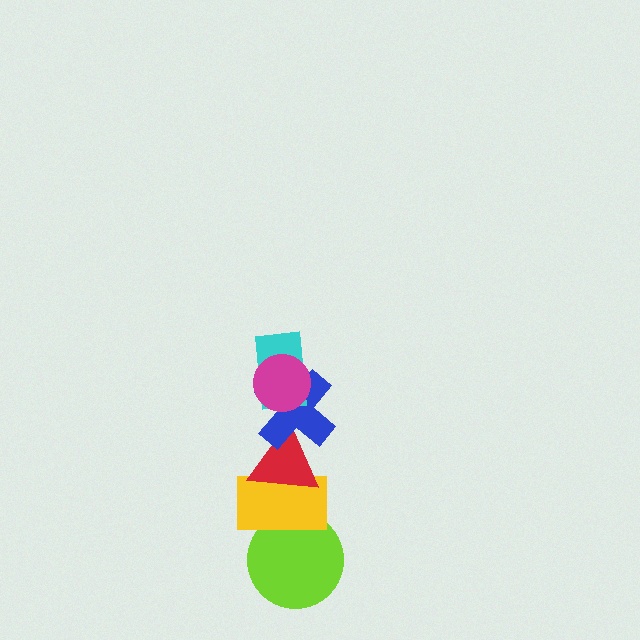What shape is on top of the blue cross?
The cyan rectangle is on top of the blue cross.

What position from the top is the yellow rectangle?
The yellow rectangle is 5th from the top.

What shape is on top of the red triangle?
The blue cross is on top of the red triangle.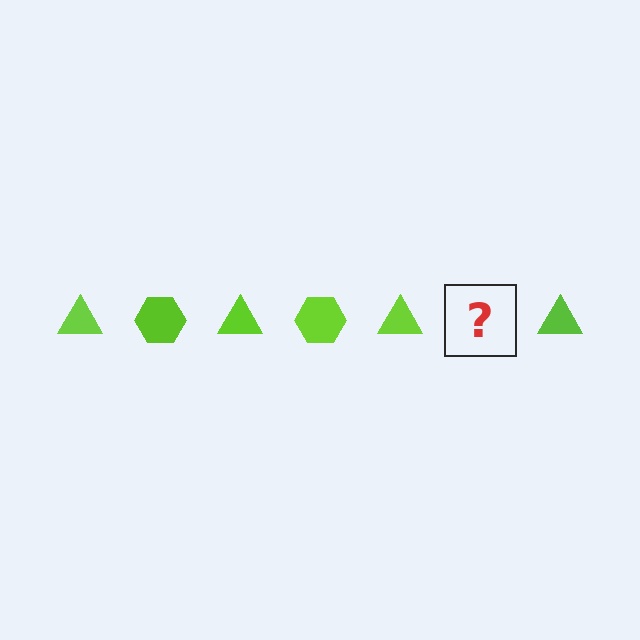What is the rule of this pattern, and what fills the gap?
The rule is that the pattern cycles through triangle, hexagon shapes in lime. The gap should be filled with a lime hexagon.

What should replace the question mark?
The question mark should be replaced with a lime hexagon.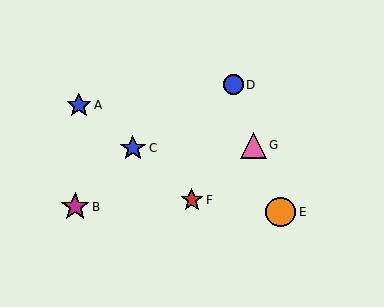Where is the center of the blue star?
The center of the blue star is at (133, 148).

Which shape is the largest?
The orange circle (labeled E) is the largest.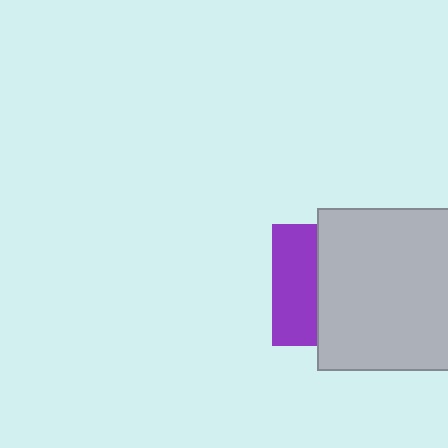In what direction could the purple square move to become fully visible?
The purple square could move left. That would shift it out from behind the light gray rectangle entirely.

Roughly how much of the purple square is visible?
A small part of it is visible (roughly 38%).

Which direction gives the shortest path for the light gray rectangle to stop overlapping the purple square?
Moving right gives the shortest separation.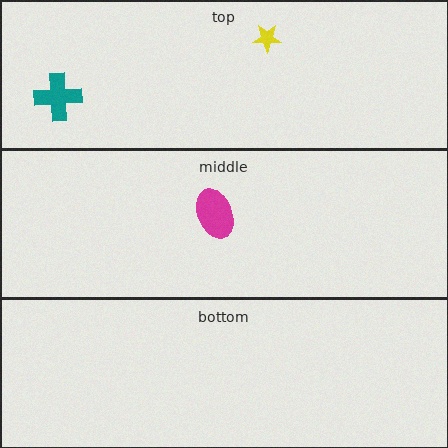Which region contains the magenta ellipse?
The middle region.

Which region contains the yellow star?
The top region.